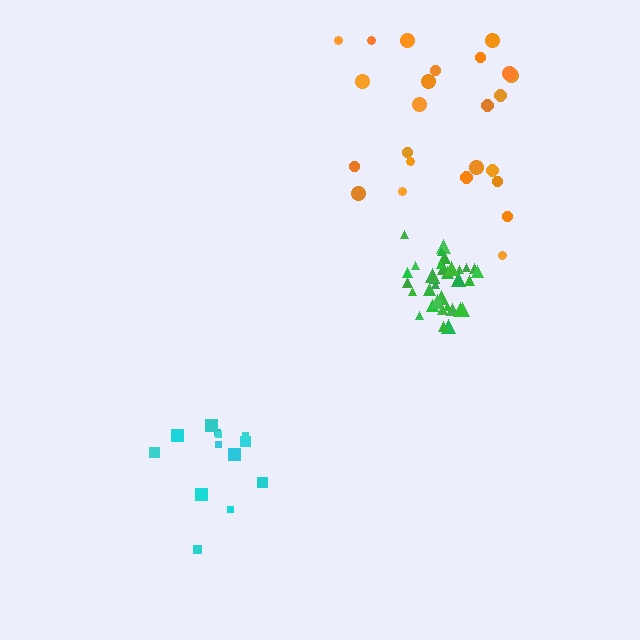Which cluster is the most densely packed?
Green.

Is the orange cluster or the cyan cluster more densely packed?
Cyan.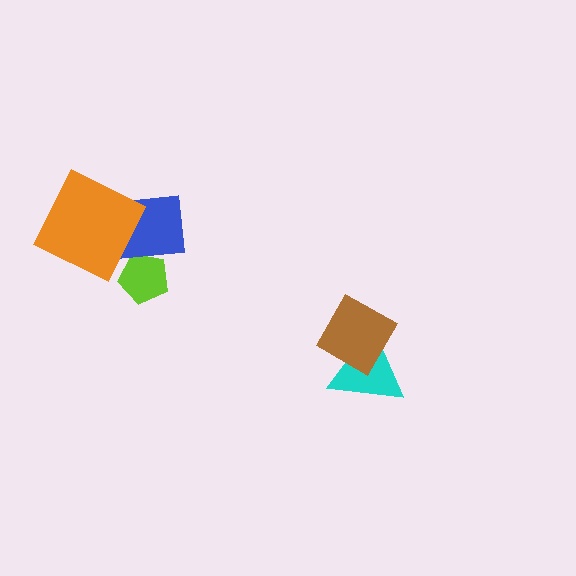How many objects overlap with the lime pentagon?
1 object overlaps with the lime pentagon.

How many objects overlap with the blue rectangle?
2 objects overlap with the blue rectangle.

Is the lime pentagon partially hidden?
Yes, it is partially covered by another shape.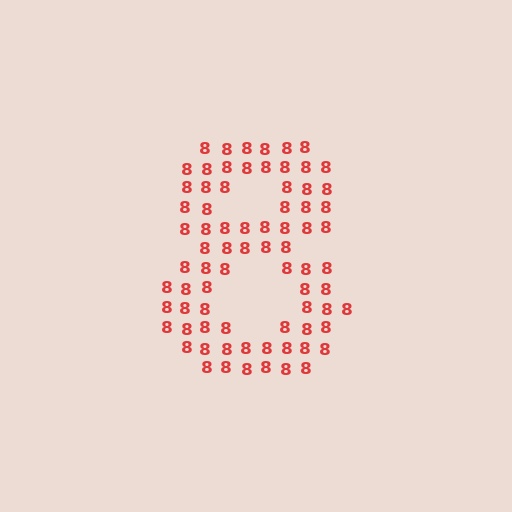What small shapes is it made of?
It is made of small digit 8's.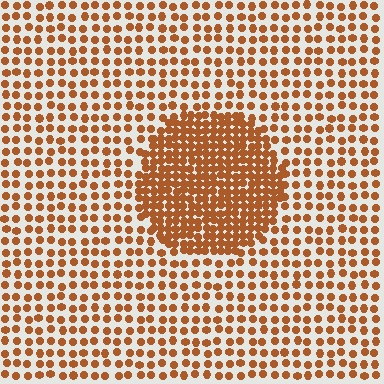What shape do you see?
I see a circle.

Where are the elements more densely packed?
The elements are more densely packed inside the circle boundary.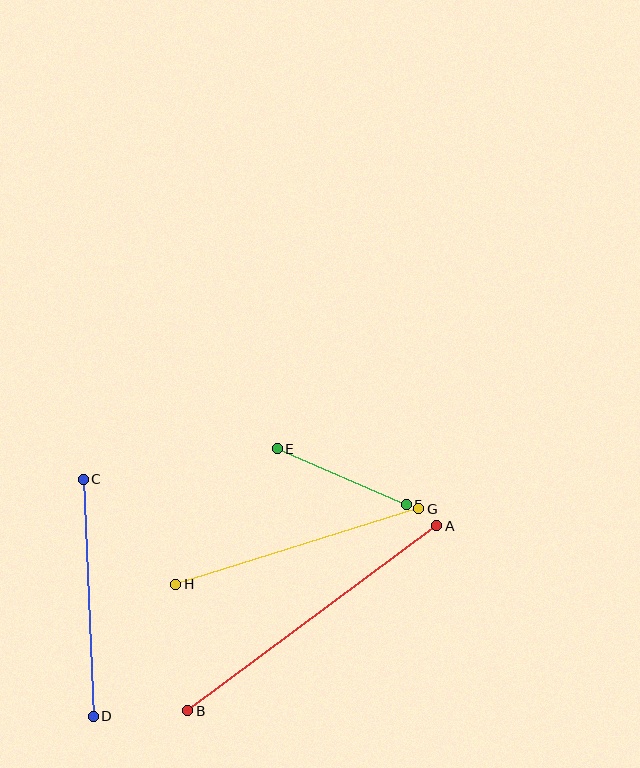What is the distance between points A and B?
The distance is approximately 310 pixels.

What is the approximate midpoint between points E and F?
The midpoint is at approximately (342, 477) pixels.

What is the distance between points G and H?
The distance is approximately 255 pixels.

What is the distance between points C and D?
The distance is approximately 237 pixels.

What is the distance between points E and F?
The distance is approximately 141 pixels.